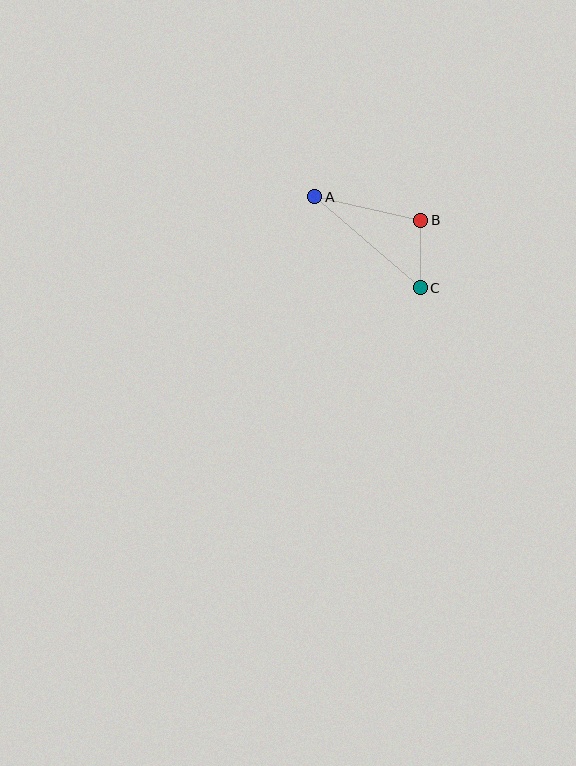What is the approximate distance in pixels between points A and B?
The distance between A and B is approximately 109 pixels.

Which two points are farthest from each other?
Points A and C are farthest from each other.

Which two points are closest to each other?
Points B and C are closest to each other.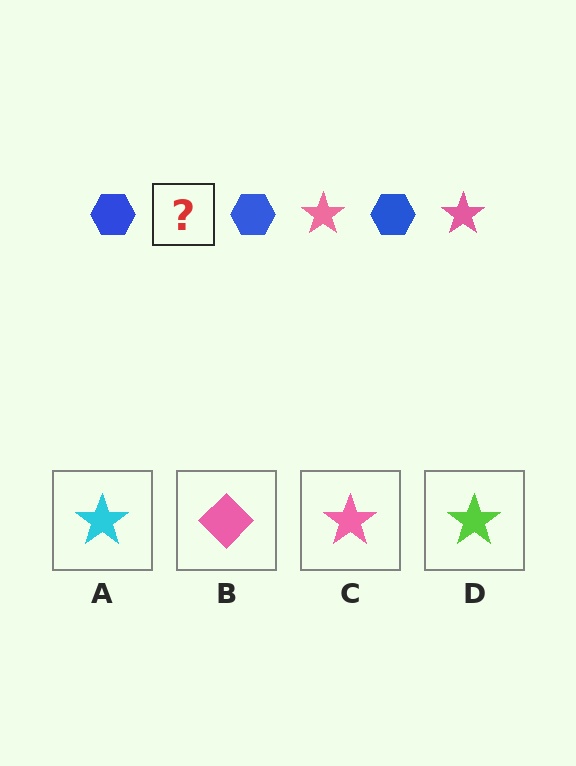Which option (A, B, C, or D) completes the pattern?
C.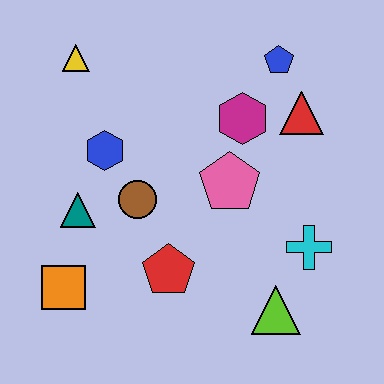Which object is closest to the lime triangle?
The cyan cross is closest to the lime triangle.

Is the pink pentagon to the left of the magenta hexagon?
Yes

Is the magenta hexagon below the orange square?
No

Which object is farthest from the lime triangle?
The yellow triangle is farthest from the lime triangle.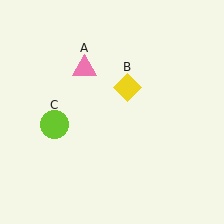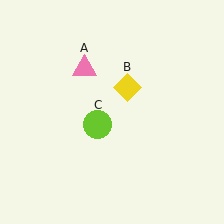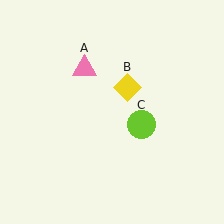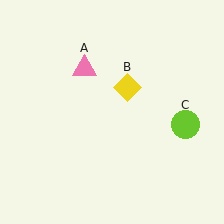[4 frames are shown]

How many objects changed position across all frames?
1 object changed position: lime circle (object C).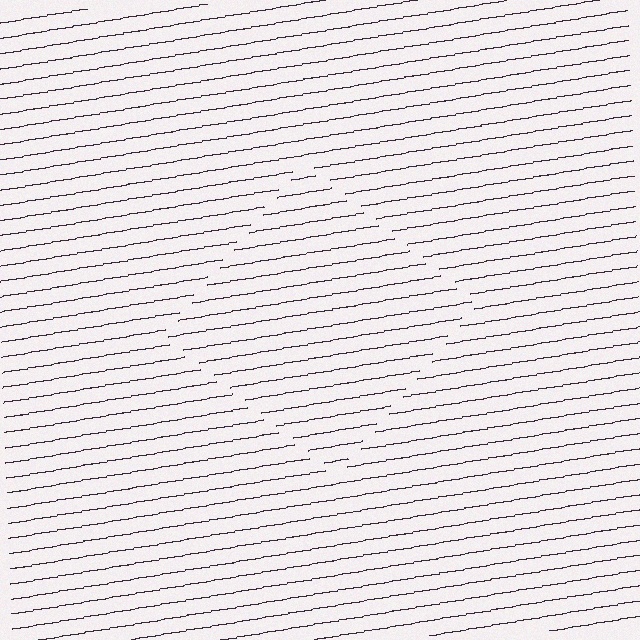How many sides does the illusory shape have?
4 sides — the line-ends trace a square.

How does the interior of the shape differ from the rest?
The interior of the shape contains the same grating, shifted by half a period — the contour is defined by the phase discontinuity where line-ends from the inner and outer gratings abut.